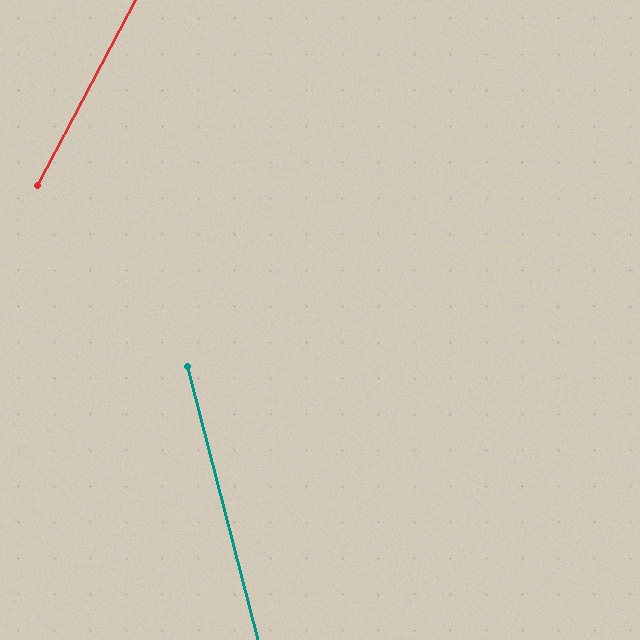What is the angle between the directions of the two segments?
Approximately 42 degrees.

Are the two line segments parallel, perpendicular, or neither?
Neither parallel nor perpendicular — they differ by about 42°.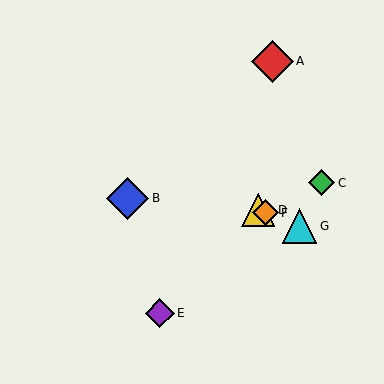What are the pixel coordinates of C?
Object C is at (322, 183).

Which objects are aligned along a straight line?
Objects D, F, G are aligned along a straight line.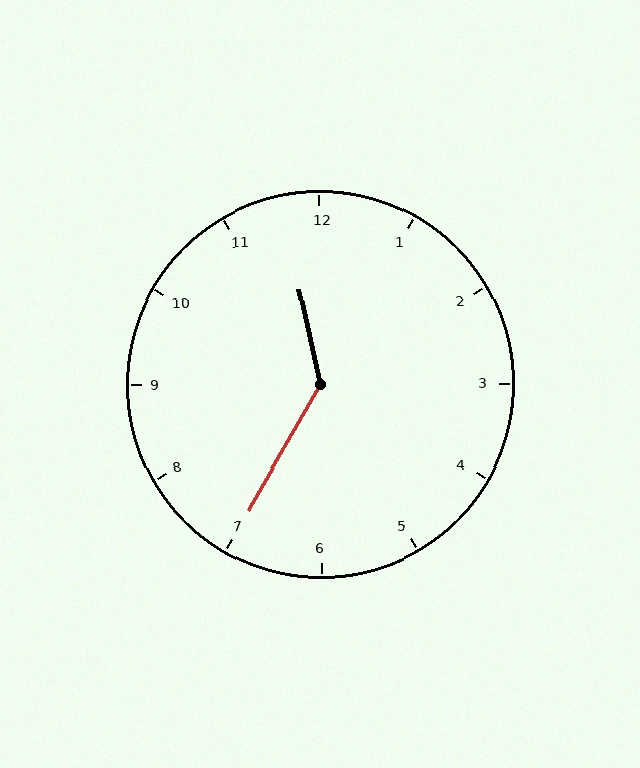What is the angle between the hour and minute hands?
Approximately 138 degrees.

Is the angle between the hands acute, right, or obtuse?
It is obtuse.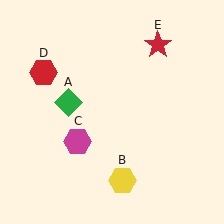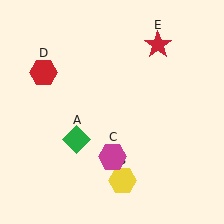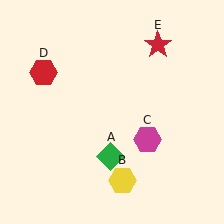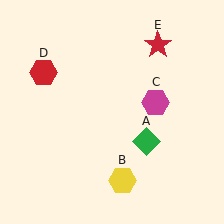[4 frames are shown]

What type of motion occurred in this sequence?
The green diamond (object A), magenta hexagon (object C) rotated counterclockwise around the center of the scene.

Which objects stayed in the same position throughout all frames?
Yellow hexagon (object B) and red hexagon (object D) and red star (object E) remained stationary.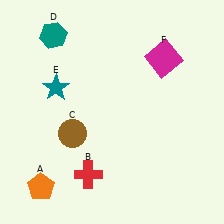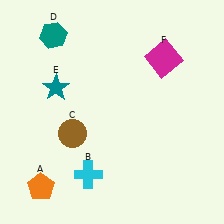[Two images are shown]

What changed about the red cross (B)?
In Image 1, B is red. In Image 2, it changed to cyan.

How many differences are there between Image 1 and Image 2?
There is 1 difference between the two images.